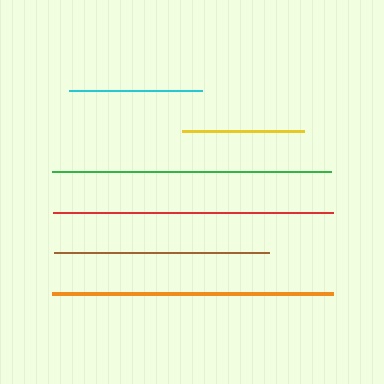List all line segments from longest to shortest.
From longest to shortest: orange, red, green, brown, cyan, yellow.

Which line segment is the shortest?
The yellow line is the shortest at approximately 122 pixels.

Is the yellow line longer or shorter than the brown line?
The brown line is longer than the yellow line.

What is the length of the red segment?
The red segment is approximately 280 pixels long.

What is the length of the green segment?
The green segment is approximately 279 pixels long.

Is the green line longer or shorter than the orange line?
The orange line is longer than the green line.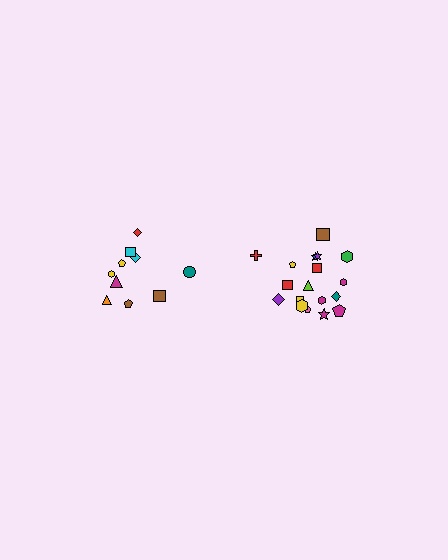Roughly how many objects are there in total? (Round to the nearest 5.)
Roughly 30 objects in total.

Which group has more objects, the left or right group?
The right group.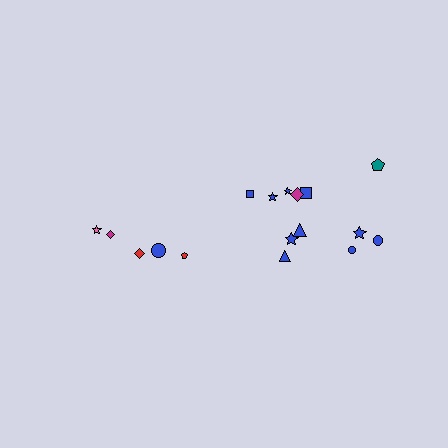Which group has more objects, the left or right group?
The right group.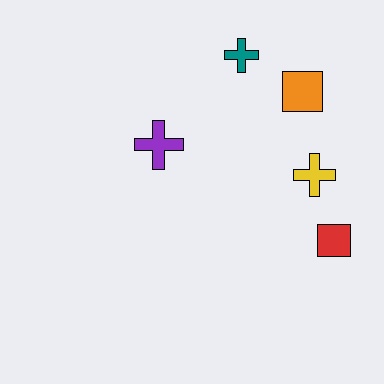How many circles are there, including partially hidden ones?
There are no circles.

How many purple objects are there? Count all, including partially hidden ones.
There is 1 purple object.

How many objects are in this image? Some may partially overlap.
There are 5 objects.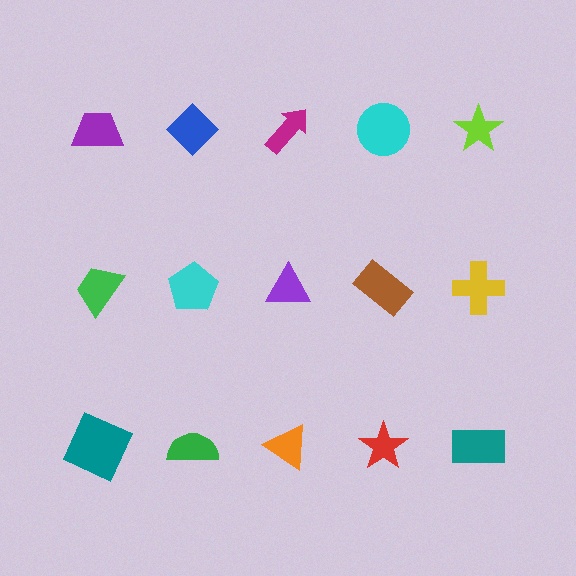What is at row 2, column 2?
A cyan pentagon.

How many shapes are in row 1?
5 shapes.